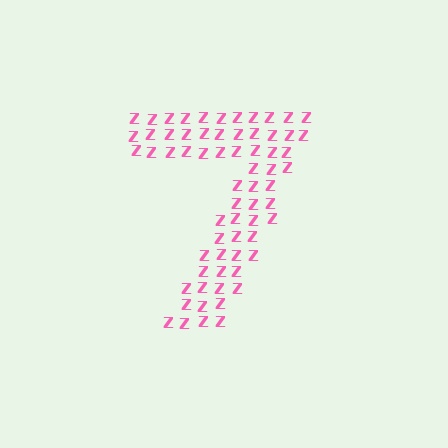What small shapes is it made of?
It is made of small letter Z's.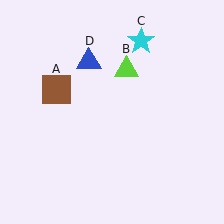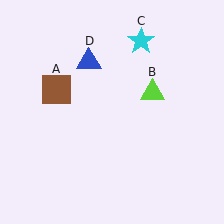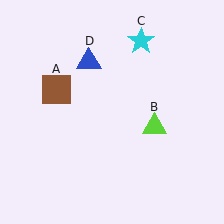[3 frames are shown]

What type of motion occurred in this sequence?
The lime triangle (object B) rotated clockwise around the center of the scene.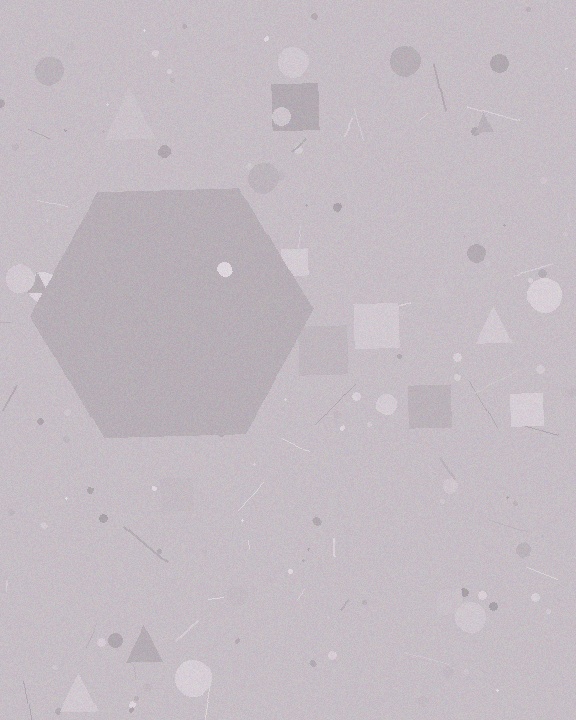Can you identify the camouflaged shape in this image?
The camouflaged shape is a hexagon.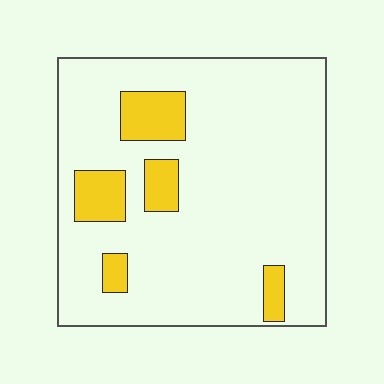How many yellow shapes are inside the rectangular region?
5.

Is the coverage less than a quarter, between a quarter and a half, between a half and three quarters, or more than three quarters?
Less than a quarter.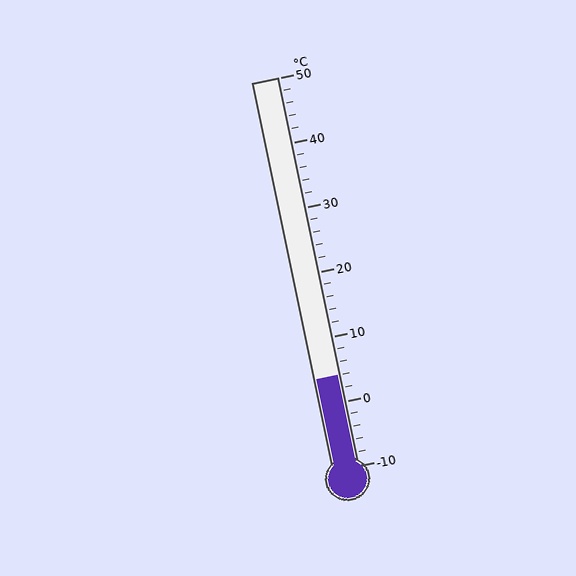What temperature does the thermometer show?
The thermometer shows approximately 4°C.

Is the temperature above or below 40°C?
The temperature is below 40°C.